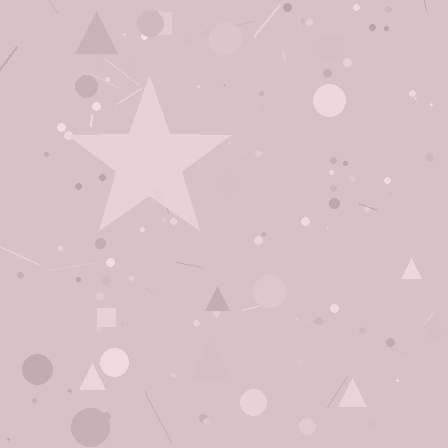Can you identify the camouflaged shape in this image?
The camouflaged shape is a star.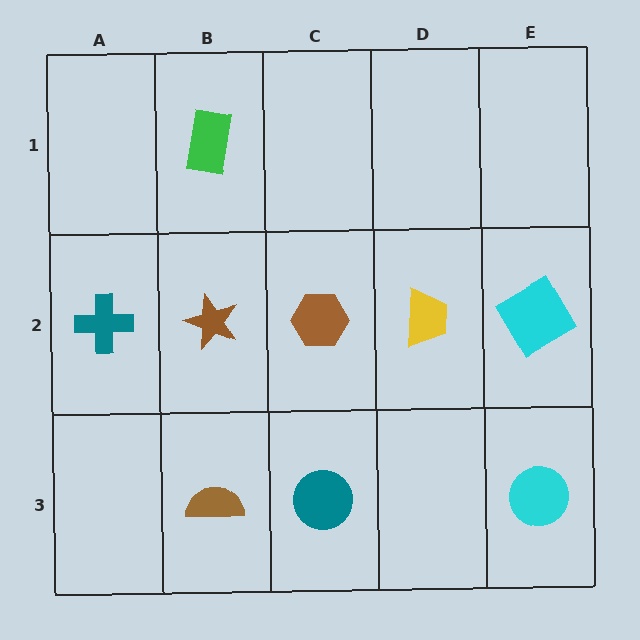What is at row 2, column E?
A cyan diamond.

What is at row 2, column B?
A brown star.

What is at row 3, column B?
A brown semicircle.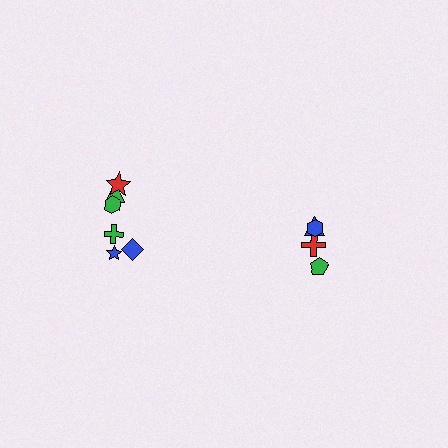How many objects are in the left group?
There are 6 objects.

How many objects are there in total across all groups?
There are 10 objects.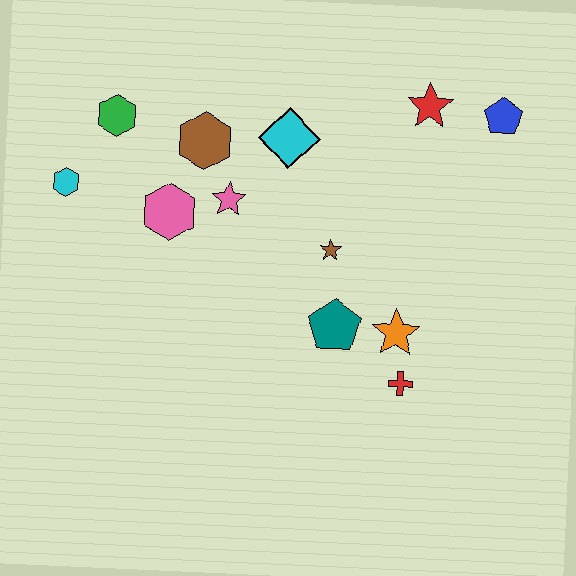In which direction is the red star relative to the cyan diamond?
The red star is to the right of the cyan diamond.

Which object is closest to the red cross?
The orange star is closest to the red cross.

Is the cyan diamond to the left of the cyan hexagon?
No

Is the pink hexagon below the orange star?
No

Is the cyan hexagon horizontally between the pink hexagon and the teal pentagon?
No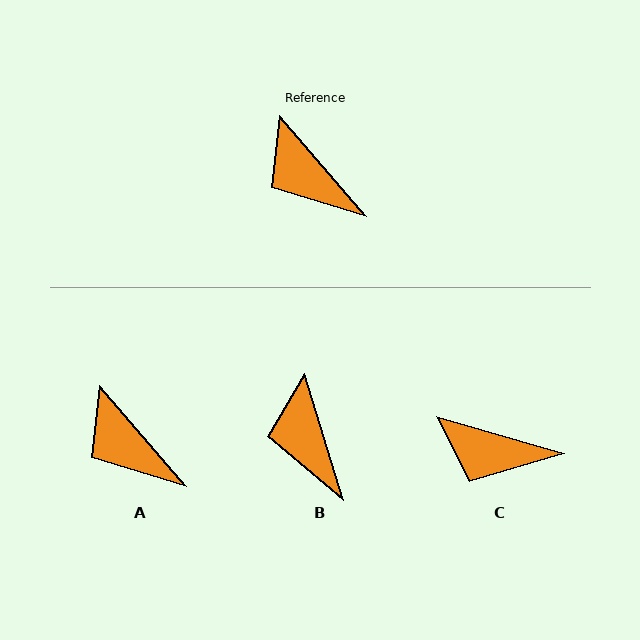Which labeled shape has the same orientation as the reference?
A.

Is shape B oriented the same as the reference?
No, it is off by about 24 degrees.